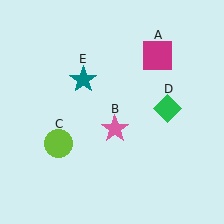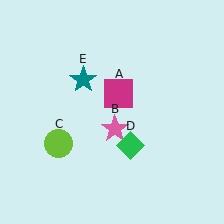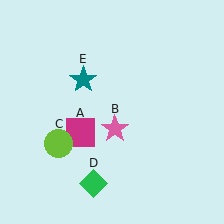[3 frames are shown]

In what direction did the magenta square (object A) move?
The magenta square (object A) moved down and to the left.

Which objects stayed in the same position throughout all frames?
Pink star (object B) and lime circle (object C) and teal star (object E) remained stationary.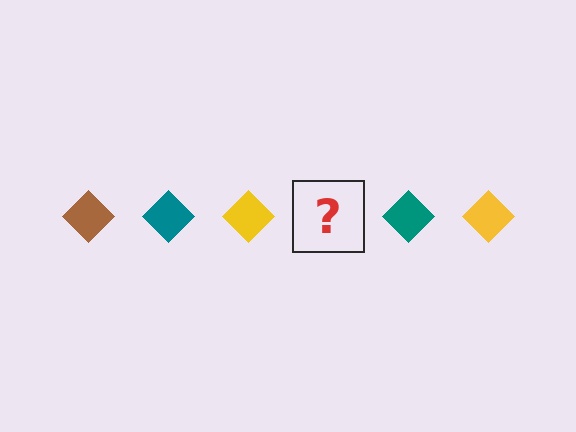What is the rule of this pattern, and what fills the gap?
The rule is that the pattern cycles through brown, teal, yellow diamonds. The gap should be filled with a brown diamond.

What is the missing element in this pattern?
The missing element is a brown diamond.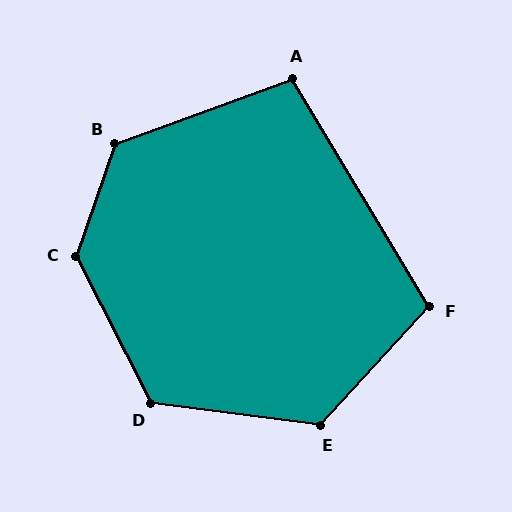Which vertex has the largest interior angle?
C, at approximately 134 degrees.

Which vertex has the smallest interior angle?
A, at approximately 101 degrees.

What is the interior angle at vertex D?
Approximately 125 degrees (obtuse).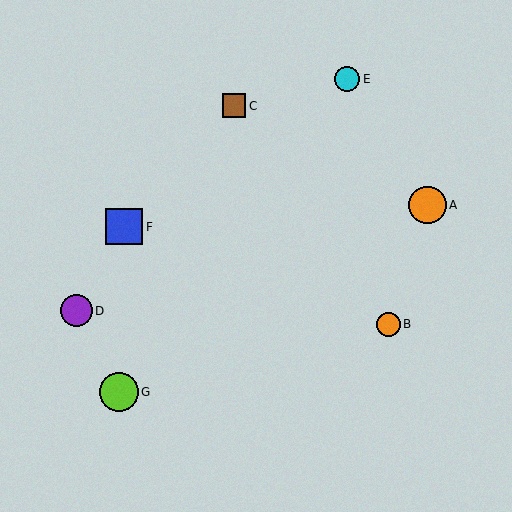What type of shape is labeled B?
Shape B is an orange circle.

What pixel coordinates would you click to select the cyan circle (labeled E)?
Click at (347, 79) to select the cyan circle E.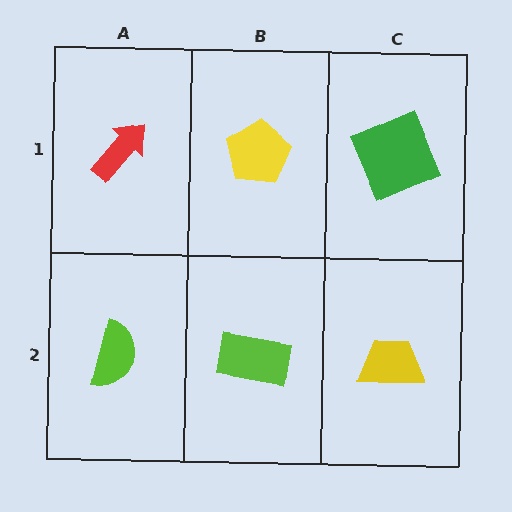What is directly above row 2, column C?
A green square.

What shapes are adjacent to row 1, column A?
A lime semicircle (row 2, column A), a yellow pentagon (row 1, column B).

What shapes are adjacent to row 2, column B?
A yellow pentagon (row 1, column B), a lime semicircle (row 2, column A), a yellow trapezoid (row 2, column C).